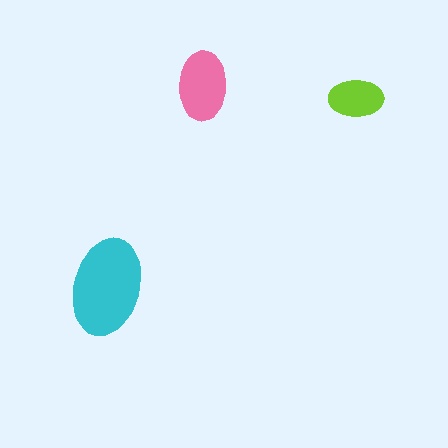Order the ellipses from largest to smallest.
the cyan one, the pink one, the lime one.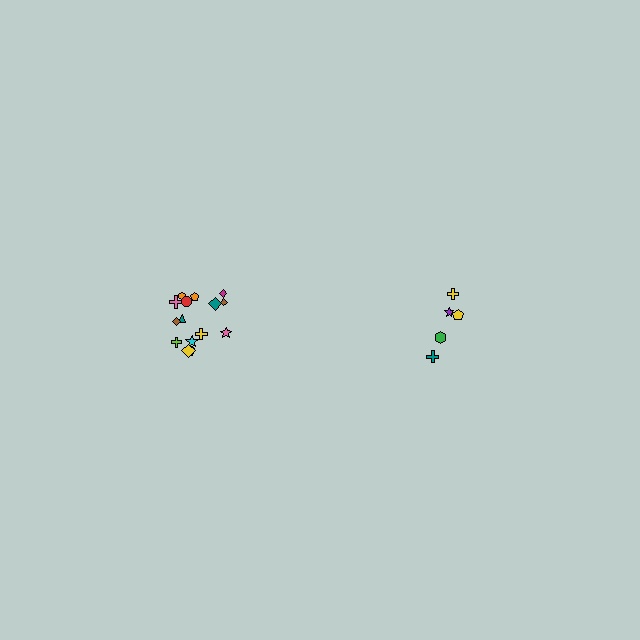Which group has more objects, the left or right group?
The left group.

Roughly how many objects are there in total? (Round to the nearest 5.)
Roughly 20 objects in total.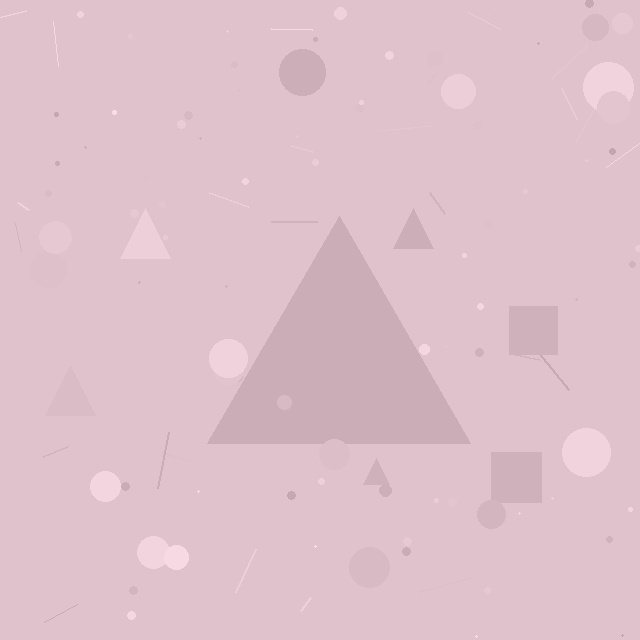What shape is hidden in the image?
A triangle is hidden in the image.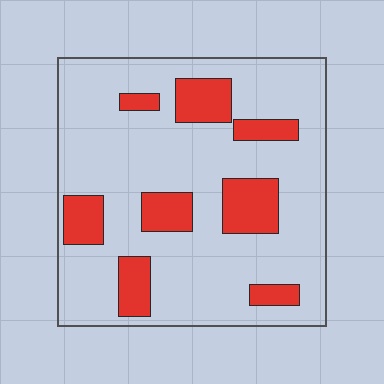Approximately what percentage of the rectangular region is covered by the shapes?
Approximately 20%.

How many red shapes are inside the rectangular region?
8.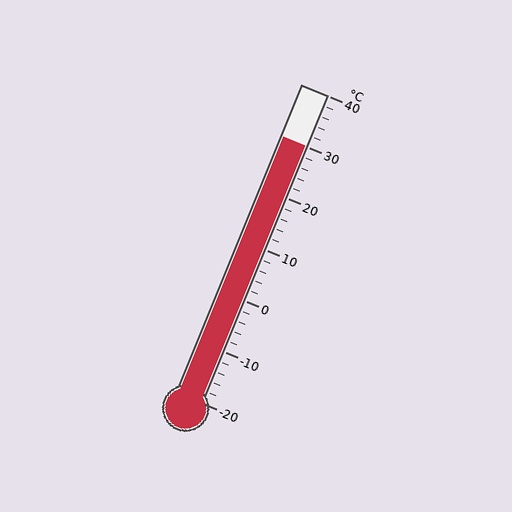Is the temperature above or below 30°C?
The temperature is at 30°C.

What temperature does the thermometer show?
The thermometer shows approximately 30°C.